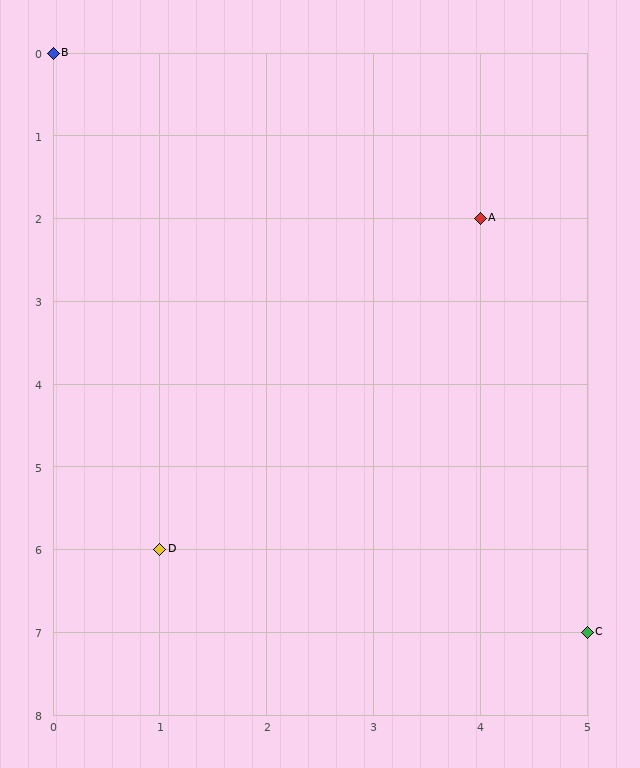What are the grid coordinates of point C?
Point C is at grid coordinates (5, 7).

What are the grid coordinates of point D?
Point D is at grid coordinates (1, 6).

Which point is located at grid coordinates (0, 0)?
Point B is at (0, 0).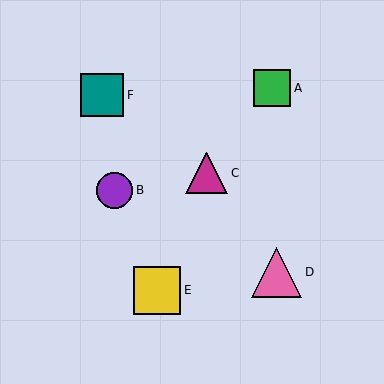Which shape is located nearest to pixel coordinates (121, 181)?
The purple circle (labeled B) at (115, 190) is nearest to that location.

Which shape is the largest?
The pink triangle (labeled D) is the largest.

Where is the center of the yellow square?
The center of the yellow square is at (157, 290).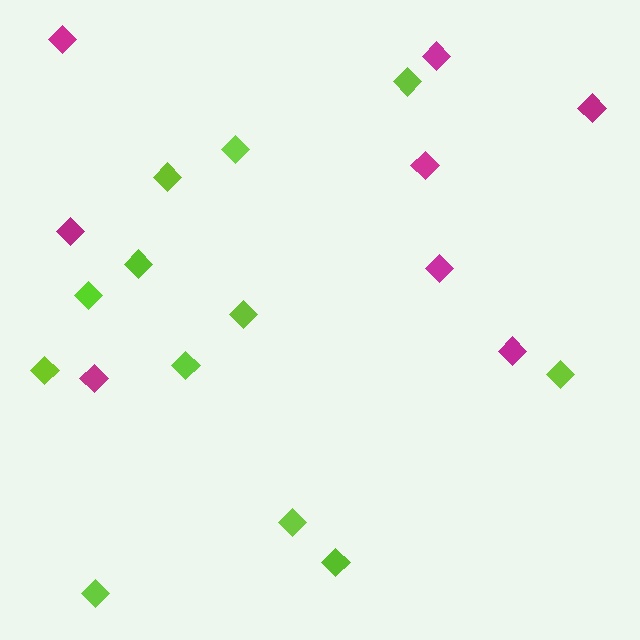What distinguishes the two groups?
There are 2 groups: one group of magenta diamonds (8) and one group of lime diamonds (12).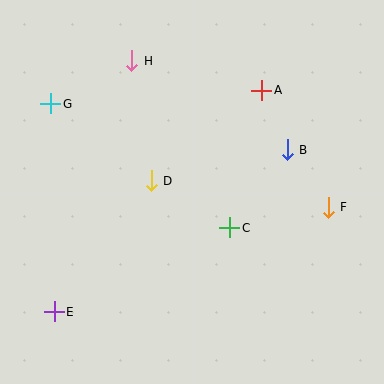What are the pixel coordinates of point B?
Point B is at (287, 150).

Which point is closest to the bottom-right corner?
Point F is closest to the bottom-right corner.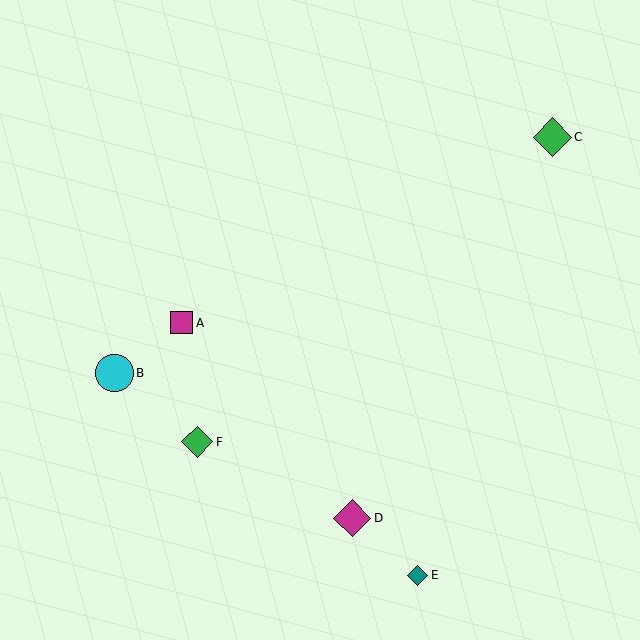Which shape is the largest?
The green diamond (labeled C) is the largest.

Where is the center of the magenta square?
The center of the magenta square is at (182, 323).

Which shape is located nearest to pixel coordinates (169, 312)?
The magenta square (labeled A) at (182, 323) is nearest to that location.